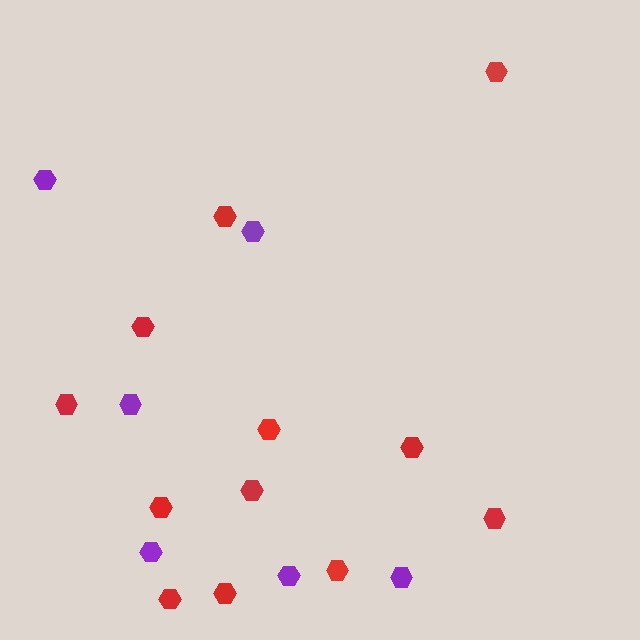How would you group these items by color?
There are 2 groups: one group of red hexagons (12) and one group of purple hexagons (6).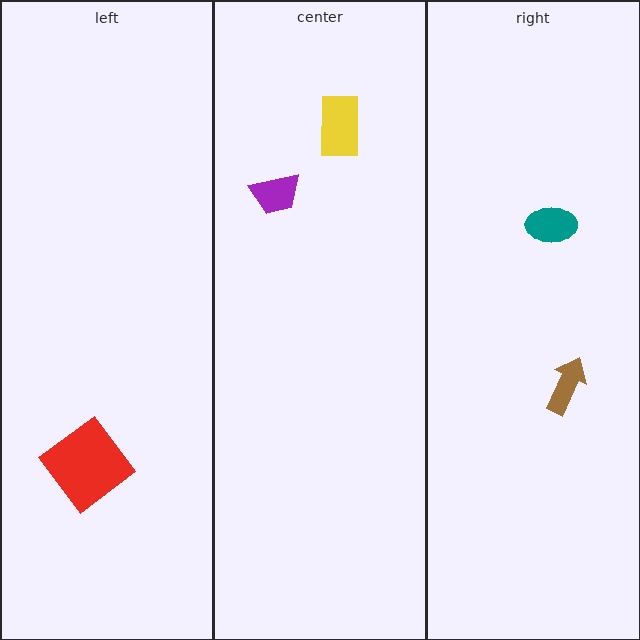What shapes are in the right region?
The teal ellipse, the brown arrow.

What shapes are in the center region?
The purple trapezoid, the yellow rectangle.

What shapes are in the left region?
The red diamond.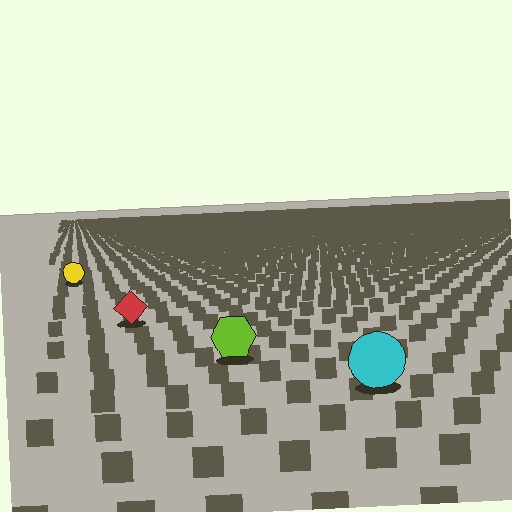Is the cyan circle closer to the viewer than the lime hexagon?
Yes. The cyan circle is closer — you can tell from the texture gradient: the ground texture is coarser near it.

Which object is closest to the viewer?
The cyan circle is closest. The texture marks near it are larger and more spread out.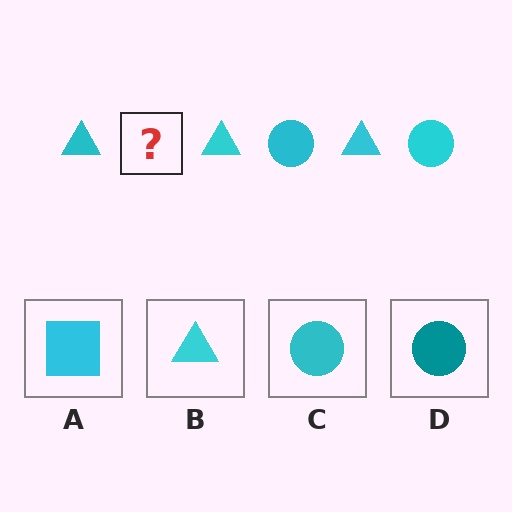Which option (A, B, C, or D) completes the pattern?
C.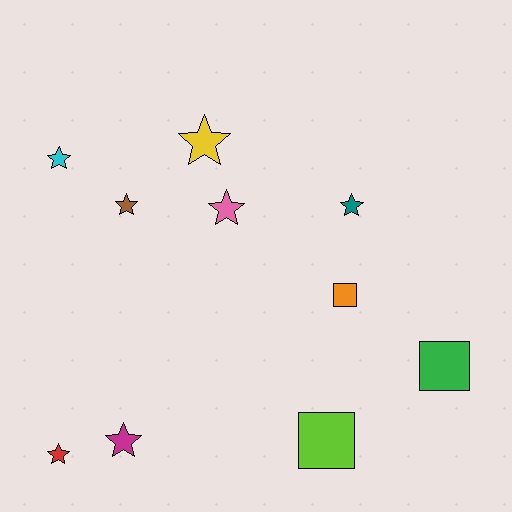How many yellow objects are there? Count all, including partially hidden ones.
There is 1 yellow object.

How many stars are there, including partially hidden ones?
There are 7 stars.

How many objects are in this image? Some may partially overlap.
There are 10 objects.